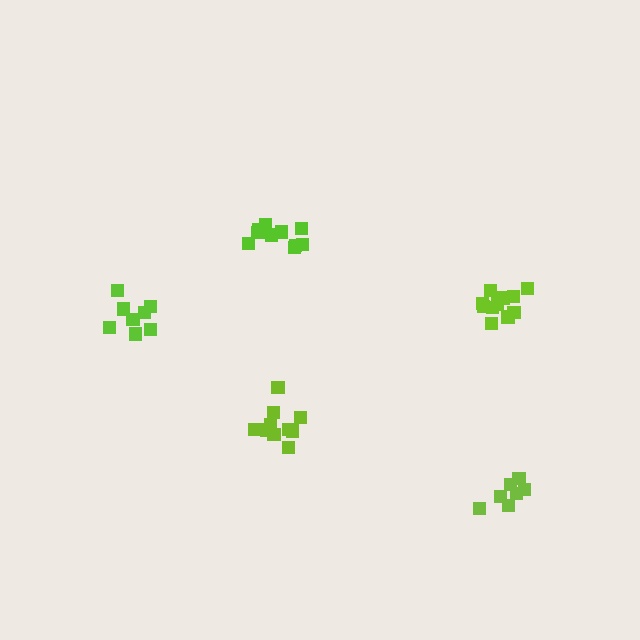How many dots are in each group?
Group 1: 11 dots, Group 2: 8 dots, Group 3: 12 dots, Group 4: 10 dots, Group 5: 7 dots (48 total).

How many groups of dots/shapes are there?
There are 5 groups.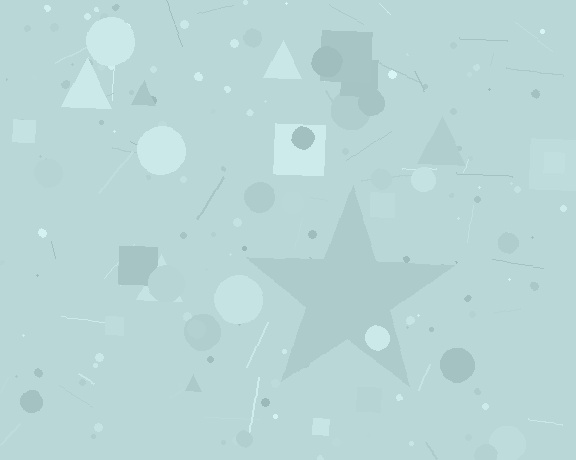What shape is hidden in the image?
A star is hidden in the image.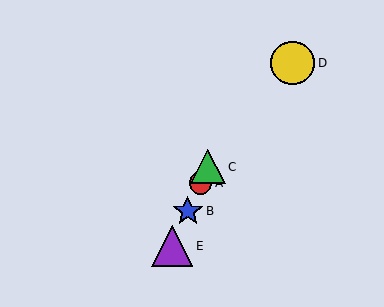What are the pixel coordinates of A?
Object A is at (200, 183).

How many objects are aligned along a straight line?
4 objects (A, B, C, E) are aligned along a straight line.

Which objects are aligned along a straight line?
Objects A, B, C, E are aligned along a straight line.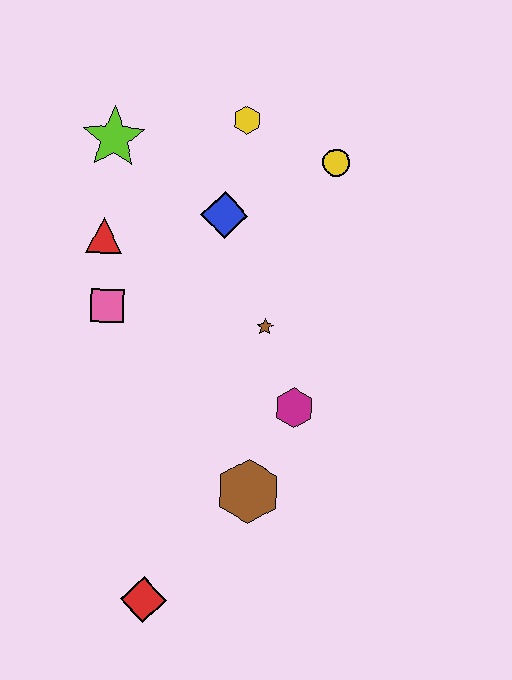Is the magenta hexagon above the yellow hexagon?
No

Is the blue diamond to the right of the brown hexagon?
No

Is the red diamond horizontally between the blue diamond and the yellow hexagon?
No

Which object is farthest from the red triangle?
The red diamond is farthest from the red triangle.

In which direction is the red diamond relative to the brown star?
The red diamond is below the brown star.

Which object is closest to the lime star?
The red triangle is closest to the lime star.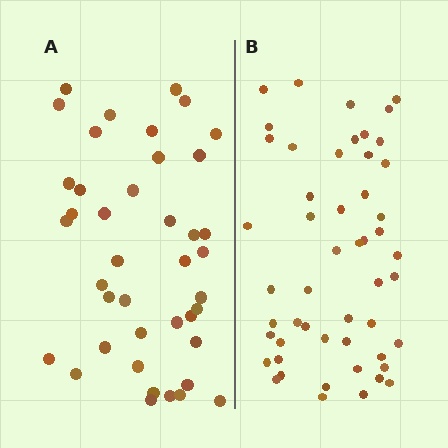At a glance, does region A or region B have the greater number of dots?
Region B (the right region) has more dots.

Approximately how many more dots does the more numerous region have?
Region B has roughly 10 or so more dots than region A.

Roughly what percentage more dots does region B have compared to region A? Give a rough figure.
About 25% more.